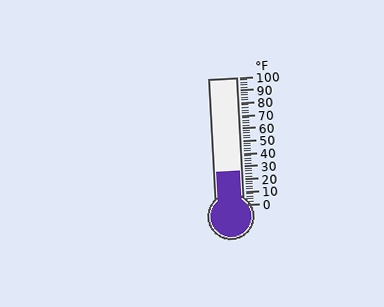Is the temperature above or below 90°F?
The temperature is below 90°F.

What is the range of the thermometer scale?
The thermometer scale ranges from 0°F to 100°F.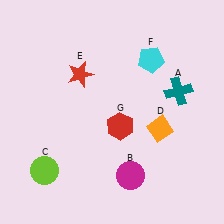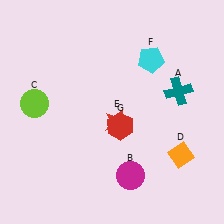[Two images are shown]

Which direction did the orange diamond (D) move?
The orange diamond (D) moved down.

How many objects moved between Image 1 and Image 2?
3 objects moved between the two images.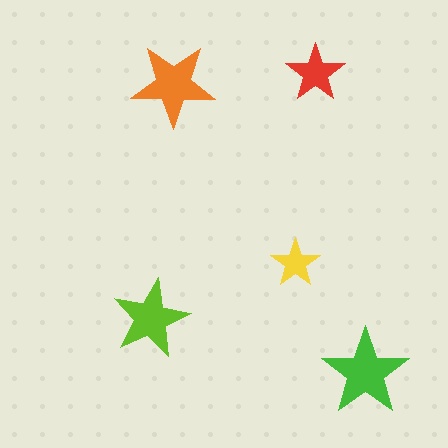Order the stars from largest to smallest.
the green one, the orange one, the lime one, the red one, the yellow one.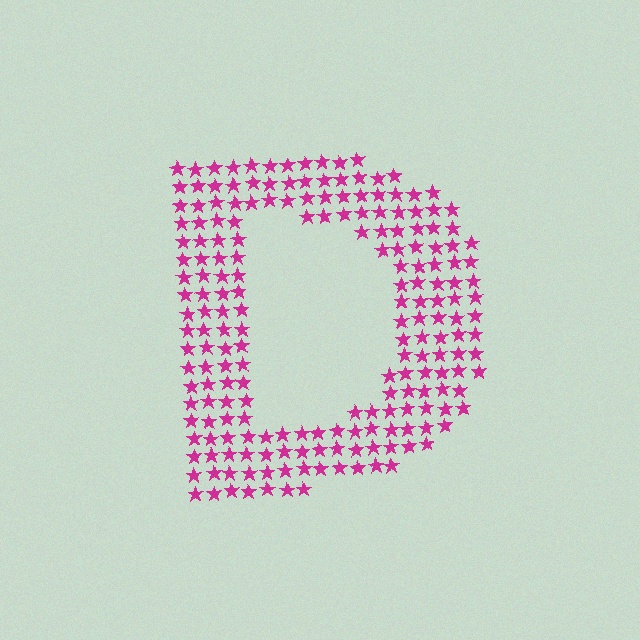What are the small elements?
The small elements are stars.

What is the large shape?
The large shape is the letter D.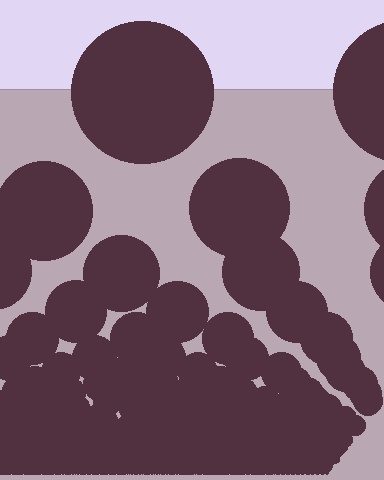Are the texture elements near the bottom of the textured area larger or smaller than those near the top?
Smaller. The gradient is inverted — elements near the bottom are smaller and denser.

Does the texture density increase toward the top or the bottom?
Density increases toward the bottom.